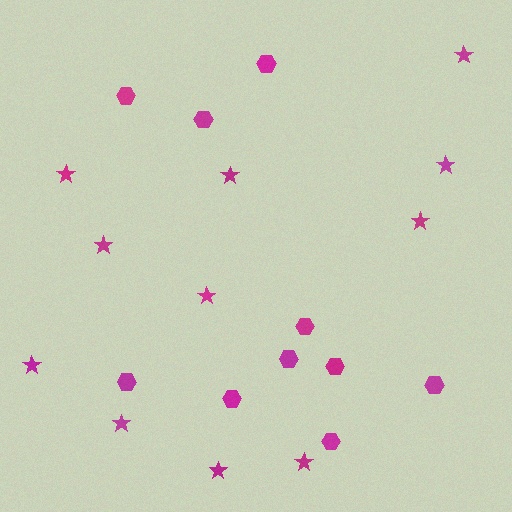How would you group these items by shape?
There are 2 groups: one group of hexagons (10) and one group of stars (11).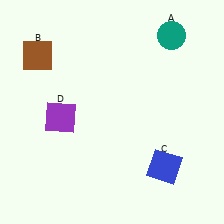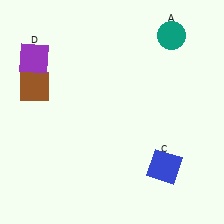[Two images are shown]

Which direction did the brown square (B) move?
The brown square (B) moved down.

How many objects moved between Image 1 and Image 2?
2 objects moved between the two images.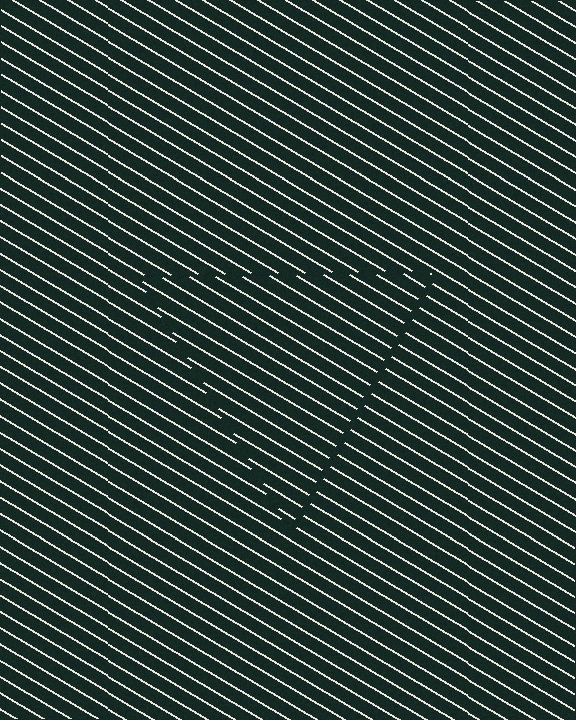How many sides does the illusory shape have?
3 sides — the line-ends trace a triangle.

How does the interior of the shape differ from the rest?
The interior of the shape contains the same grating, shifted by half a period — the contour is defined by the phase discontinuity where line-ends from the inner and outer gratings abut.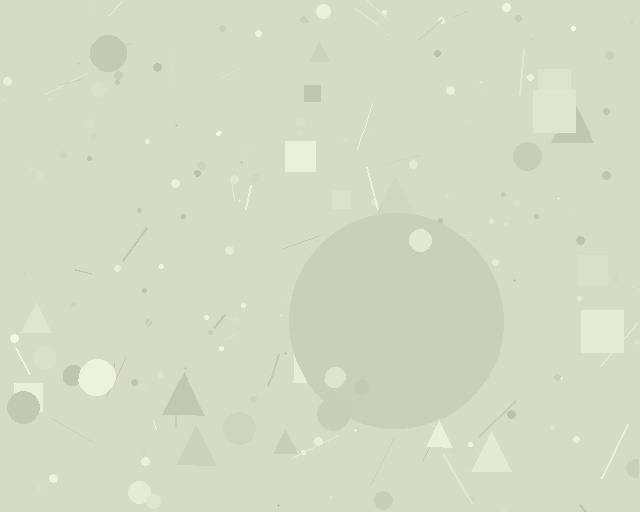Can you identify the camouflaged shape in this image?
The camouflaged shape is a circle.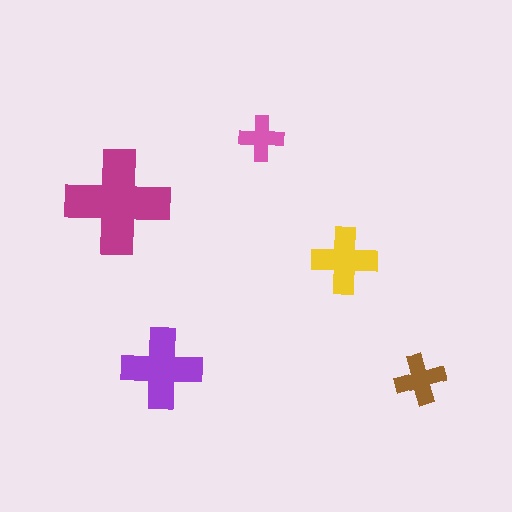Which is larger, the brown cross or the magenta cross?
The magenta one.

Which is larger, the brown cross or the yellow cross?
The yellow one.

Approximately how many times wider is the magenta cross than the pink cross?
About 2.5 times wider.